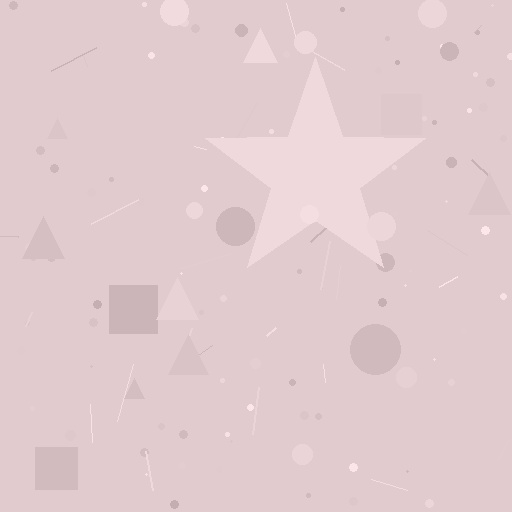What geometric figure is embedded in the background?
A star is embedded in the background.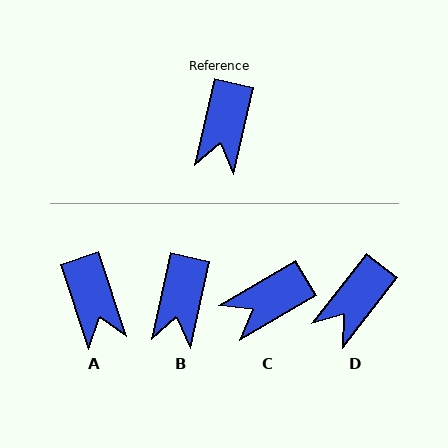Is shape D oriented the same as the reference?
No, it is off by about 25 degrees.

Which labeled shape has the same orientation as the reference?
B.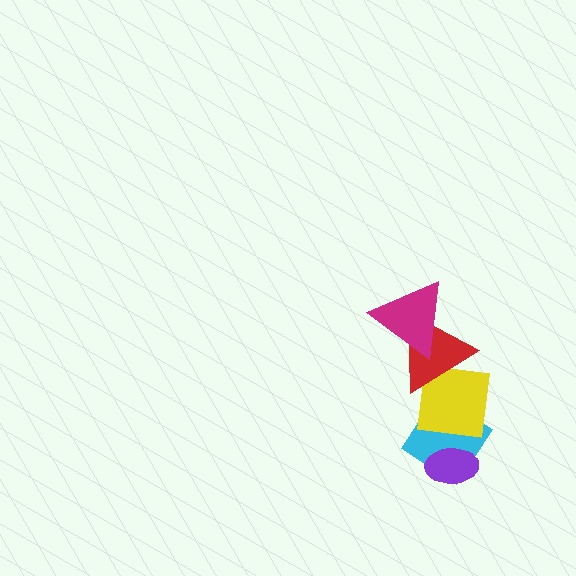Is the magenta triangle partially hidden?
No, no other shape covers it.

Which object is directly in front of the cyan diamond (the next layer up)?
The yellow square is directly in front of the cyan diamond.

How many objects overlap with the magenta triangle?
1 object overlaps with the magenta triangle.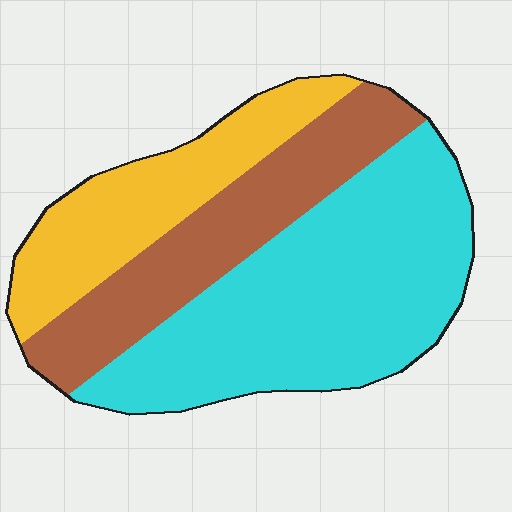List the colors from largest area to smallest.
From largest to smallest: cyan, brown, yellow.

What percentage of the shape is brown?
Brown takes up about one quarter (1/4) of the shape.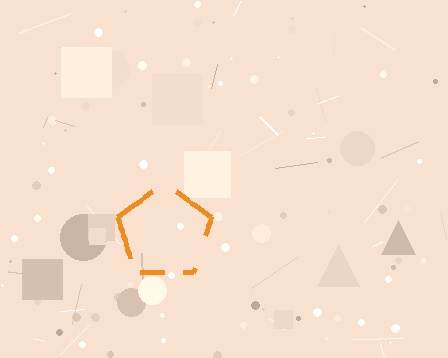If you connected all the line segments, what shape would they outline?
They would outline a pentagon.